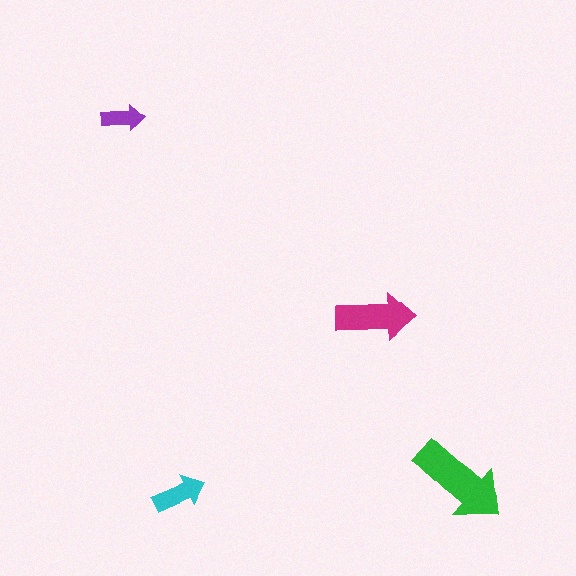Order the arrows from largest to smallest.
the green one, the magenta one, the cyan one, the purple one.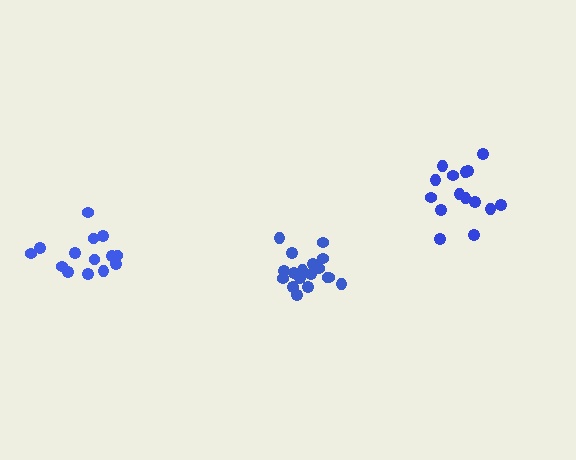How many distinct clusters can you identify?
There are 3 distinct clusters.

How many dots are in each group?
Group 1: 15 dots, Group 2: 14 dots, Group 3: 19 dots (48 total).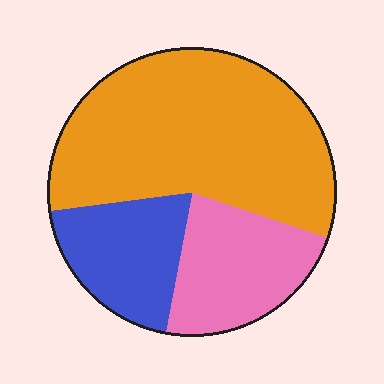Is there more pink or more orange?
Orange.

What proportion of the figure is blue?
Blue takes up about one fifth (1/5) of the figure.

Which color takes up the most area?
Orange, at roughly 55%.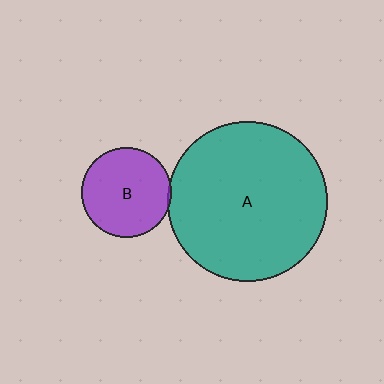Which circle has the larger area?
Circle A (teal).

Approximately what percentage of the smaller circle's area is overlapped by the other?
Approximately 5%.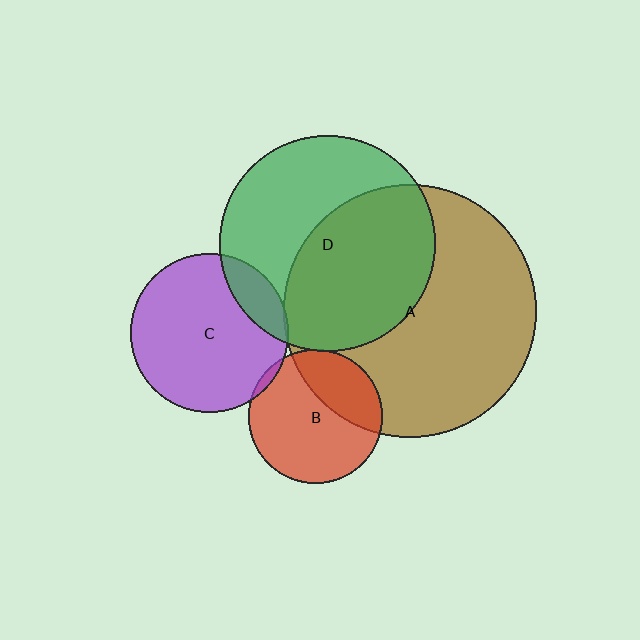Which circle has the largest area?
Circle A (brown).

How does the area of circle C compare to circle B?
Approximately 1.4 times.